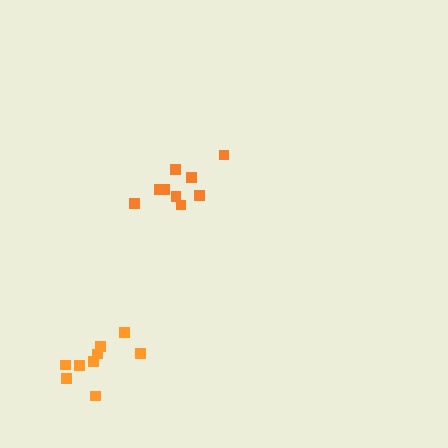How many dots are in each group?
Group 1: 9 dots, Group 2: 9 dots (18 total).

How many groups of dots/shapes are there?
There are 2 groups.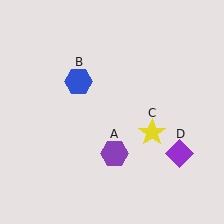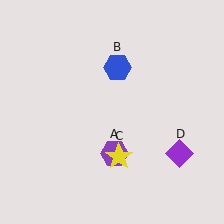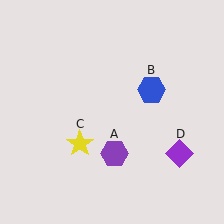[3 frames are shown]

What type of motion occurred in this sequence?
The blue hexagon (object B), yellow star (object C) rotated clockwise around the center of the scene.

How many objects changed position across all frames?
2 objects changed position: blue hexagon (object B), yellow star (object C).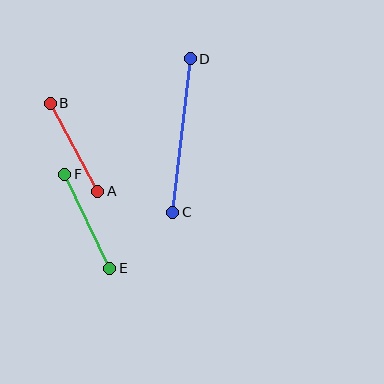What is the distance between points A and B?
The distance is approximately 100 pixels.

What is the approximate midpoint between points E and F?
The midpoint is at approximately (87, 221) pixels.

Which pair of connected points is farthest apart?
Points C and D are farthest apart.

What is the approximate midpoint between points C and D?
The midpoint is at approximately (181, 135) pixels.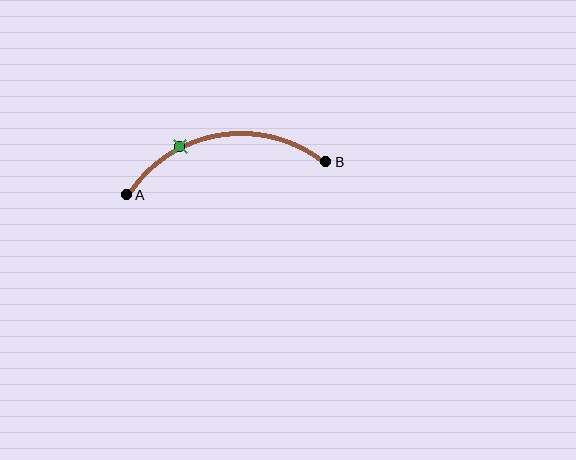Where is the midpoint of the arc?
The arc midpoint is the point on the curve farthest from the straight line joining A and B. It sits above that line.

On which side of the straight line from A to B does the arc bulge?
The arc bulges above the straight line connecting A and B.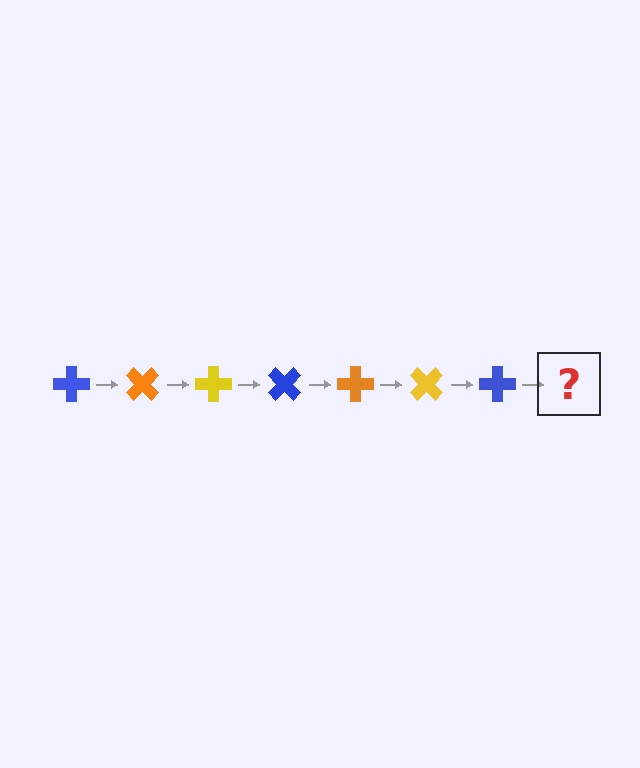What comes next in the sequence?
The next element should be an orange cross, rotated 315 degrees from the start.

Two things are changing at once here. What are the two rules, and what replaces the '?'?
The two rules are that it rotates 45 degrees each step and the color cycles through blue, orange, and yellow. The '?' should be an orange cross, rotated 315 degrees from the start.